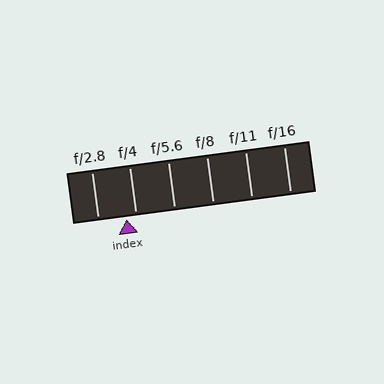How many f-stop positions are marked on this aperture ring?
There are 6 f-stop positions marked.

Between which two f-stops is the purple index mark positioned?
The index mark is between f/2.8 and f/4.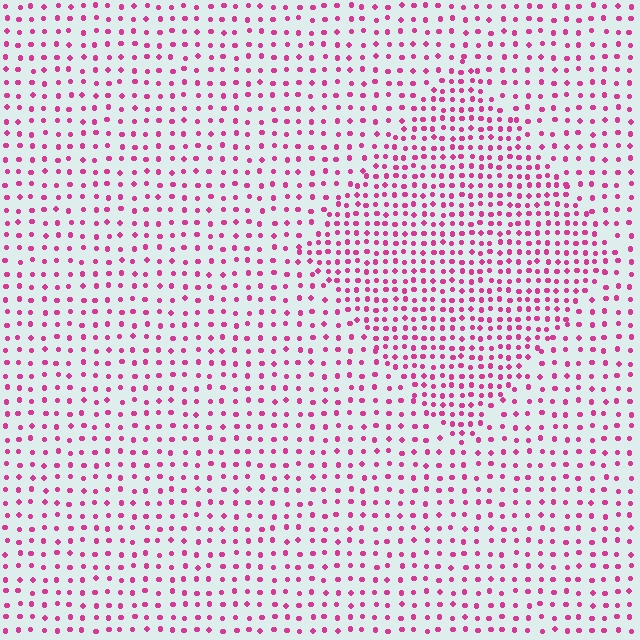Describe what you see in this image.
The image contains small magenta elements arranged at two different densities. A diamond-shaped region is visible where the elements are more densely packed than the surrounding area.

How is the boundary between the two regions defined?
The boundary is defined by a change in element density (approximately 1.8x ratio). All elements are the same color, size, and shape.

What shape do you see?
I see a diamond.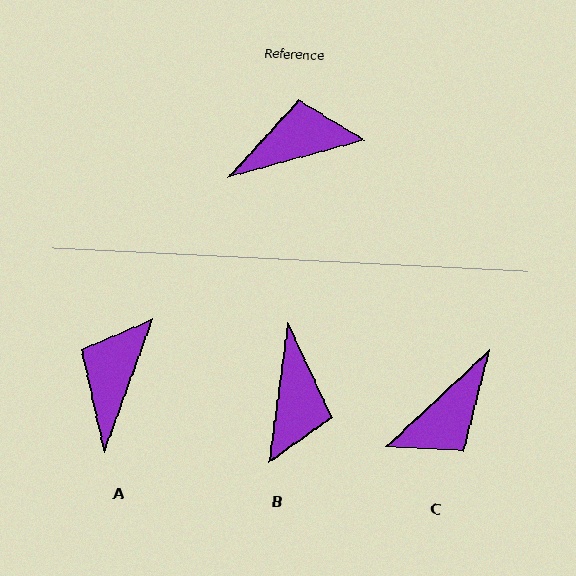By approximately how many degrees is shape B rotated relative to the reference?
Approximately 113 degrees clockwise.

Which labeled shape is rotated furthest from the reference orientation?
C, about 152 degrees away.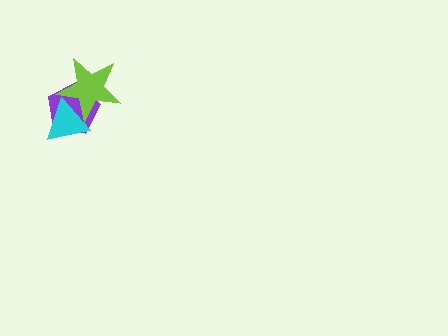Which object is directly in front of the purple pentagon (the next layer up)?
The lime star is directly in front of the purple pentagon.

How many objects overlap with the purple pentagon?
2 objects overlap with the purple pentagon.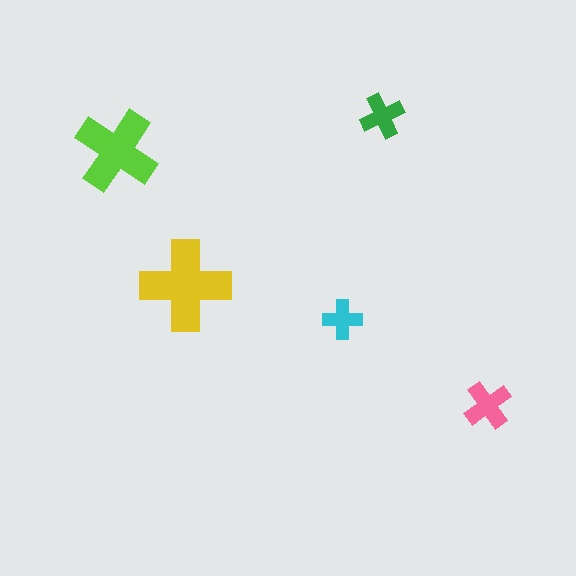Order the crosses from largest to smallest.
the yellow one, the lime one, the pink one, the green one, the cyan one.